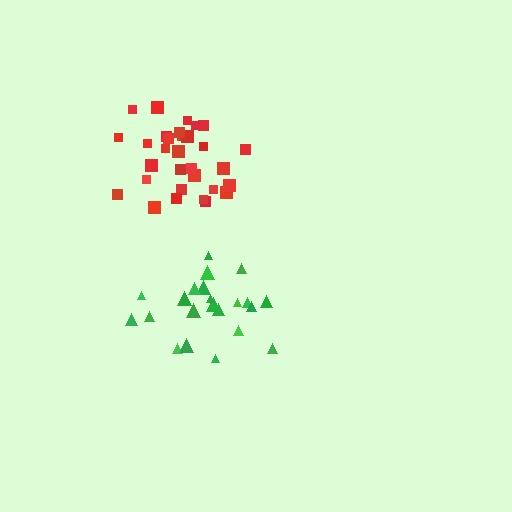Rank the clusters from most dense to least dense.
red, green.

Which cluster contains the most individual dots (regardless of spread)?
Red (31).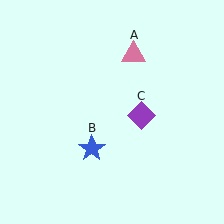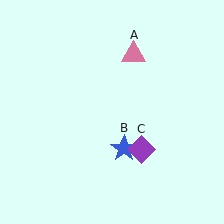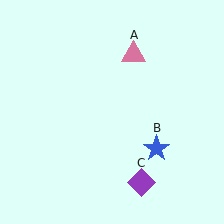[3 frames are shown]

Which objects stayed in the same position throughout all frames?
Pink triangle (object A) remained stationary.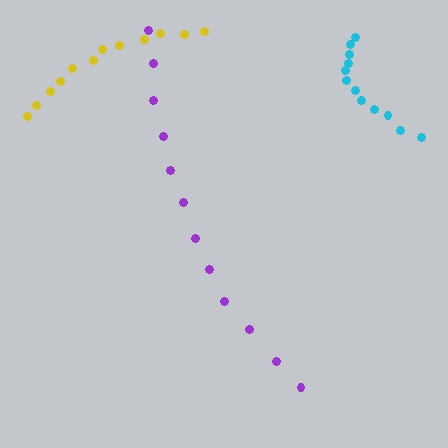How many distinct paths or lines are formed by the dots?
There are 3 distinct paths.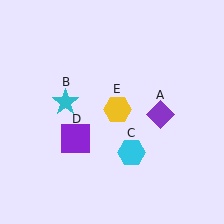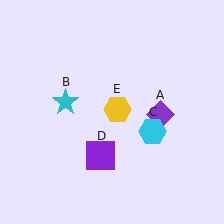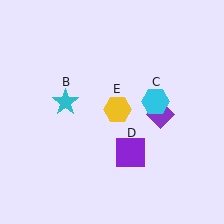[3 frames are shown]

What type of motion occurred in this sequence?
The cyan hexagon (object C), purple square (object D) rotated counterclockwise around the center of the scene.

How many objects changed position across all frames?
2 objects changed position: cyan hexagon (object C), purple square (object D).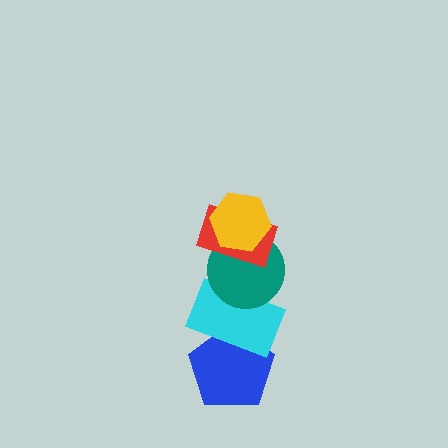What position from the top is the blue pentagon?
The blue pentagon is 5th from the top.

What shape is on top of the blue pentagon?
The cyan rectangle is on top of the blue pentagon.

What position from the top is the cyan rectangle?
The cyan rectangle is 4th from the top.